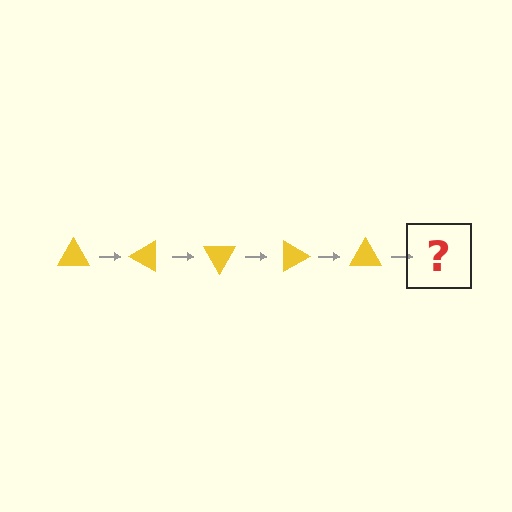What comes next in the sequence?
The next element should be a yellow triangle rotated 150 degrees.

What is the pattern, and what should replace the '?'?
The pattern is that the triangle rotates 30 degrees each step. The '?' should be a yellow triangle rotated 150 degrees.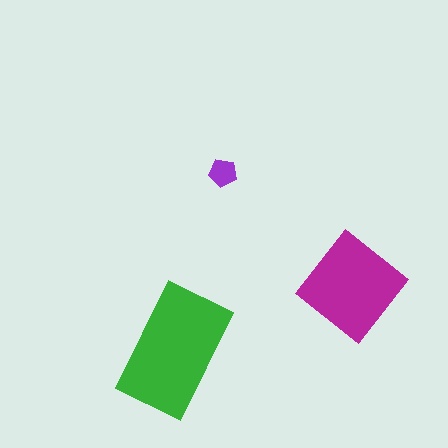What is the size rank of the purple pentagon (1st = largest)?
3rd.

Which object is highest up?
The purple pentagon is topmost.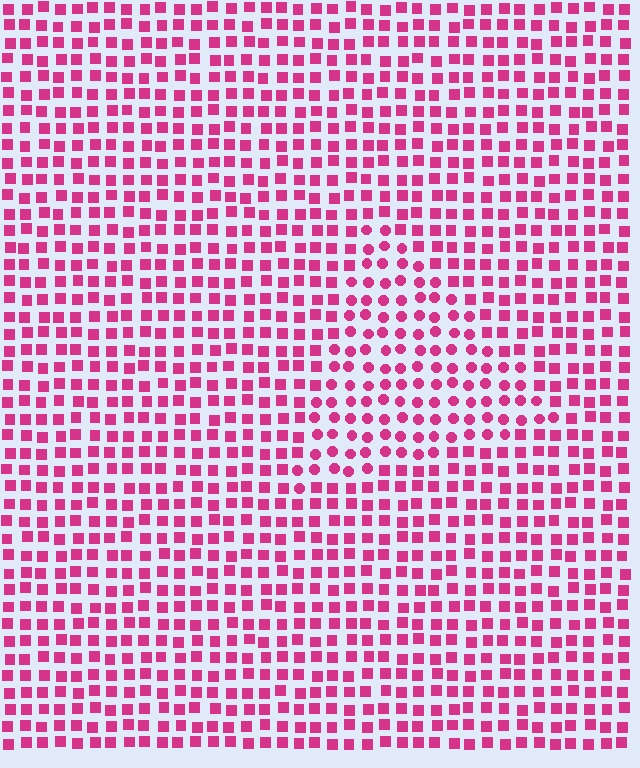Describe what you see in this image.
The image is filled with small magenta elements arranged in a uniform grid. A triangle-shaped region contains circles, while the surrounding area contains squares. The boundary is defined purely by the change in element shape.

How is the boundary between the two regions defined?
The boundary is defined by a change in element shape: circles inside vs. squares outside. All elements share the same color and spacing.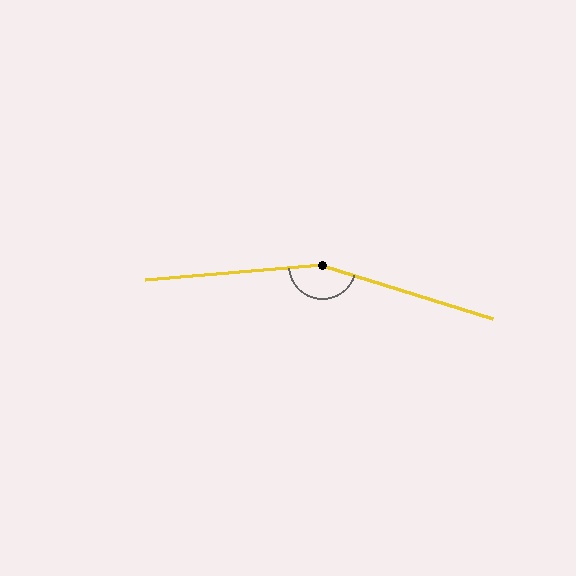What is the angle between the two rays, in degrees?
Approximately 158 degrees.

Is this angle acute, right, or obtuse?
It is obtuse.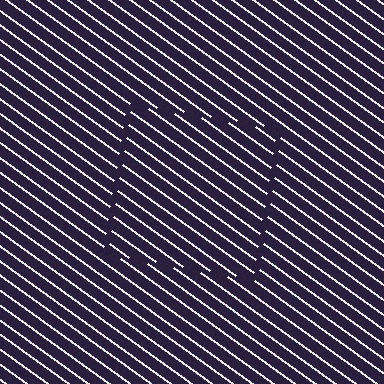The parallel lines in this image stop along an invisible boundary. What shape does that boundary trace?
An illusory square. The interior of the shape contains the same grating, shifted by half a period — the contour is defined by the phase discontinuity where line-ends from the inner and outer gratings abut.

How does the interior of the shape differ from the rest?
The interior of the shape contains the same grating, shifted by half a period — the contour is defined by the phase discontinuity where line-ends from the inner and outer gratings abut.